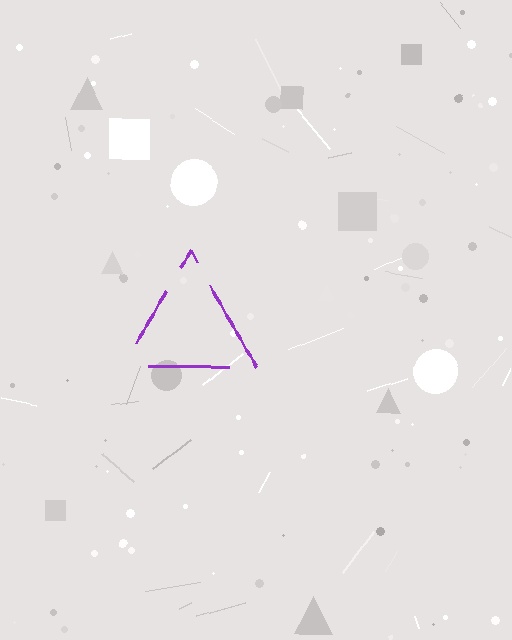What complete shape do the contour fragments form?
The contour fragments form a triangle.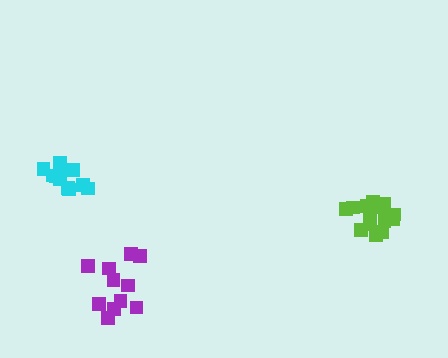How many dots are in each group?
Group 1: 11 dots, Group 2: 11 dots, Group 3: 15 dots (37 total).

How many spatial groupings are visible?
There are 3 spatial groupings.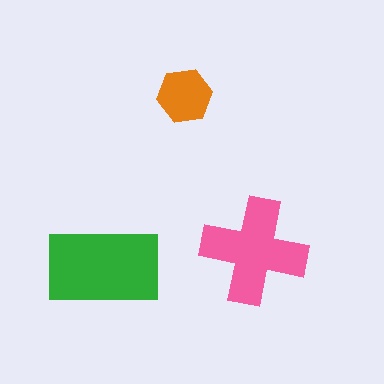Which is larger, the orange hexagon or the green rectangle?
The green rectangle.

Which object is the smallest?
The orange hexagon.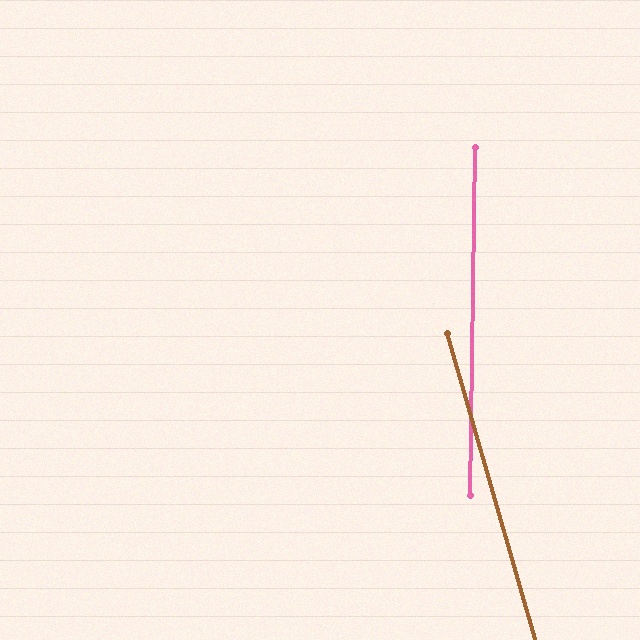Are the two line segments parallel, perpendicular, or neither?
Neither parallel nor perpendicular — they differ by about 17°.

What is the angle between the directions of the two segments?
Approximately 17 degrees.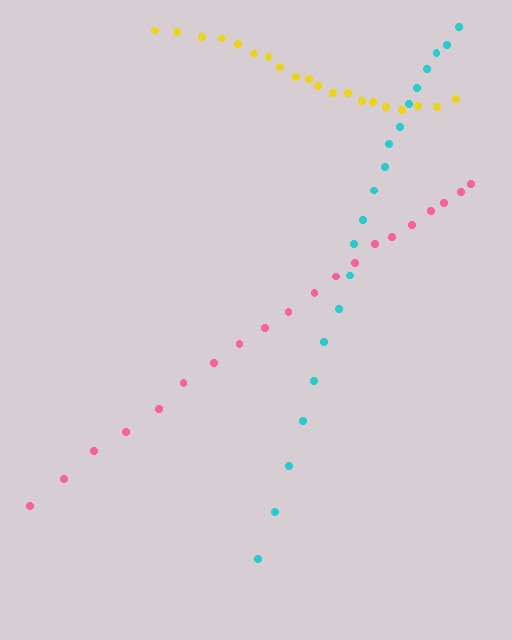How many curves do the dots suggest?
There are 3 distinct paths.